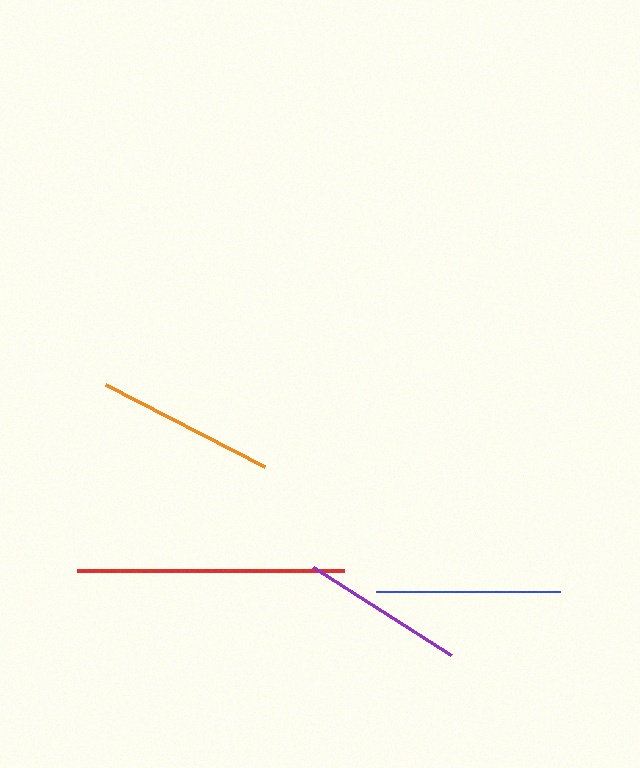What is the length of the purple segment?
The purple segment is approximately 164 pixels long.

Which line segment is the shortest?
The purple line is the shortest at approximately 164 pixels.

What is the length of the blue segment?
The blue segment is approximately 184 pixels long.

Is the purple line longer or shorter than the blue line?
The blue line is longer than the purple line.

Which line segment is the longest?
The red line is the longest at approximately 267 pixels.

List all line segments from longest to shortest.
From longest to shortest: red, blue, orange, purple.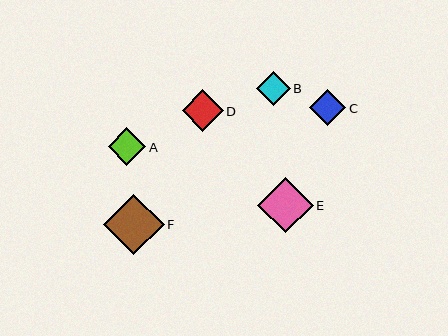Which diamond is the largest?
Diamond F is the largest with a size of approximately 61 pixels.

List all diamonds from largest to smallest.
From largest to smallest: F, E, D, A, C, B.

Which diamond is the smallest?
Diamond B is the smallest with a size of approximately 34 pixels.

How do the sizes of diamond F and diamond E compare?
Diamond F and diamond E are approximately the same size.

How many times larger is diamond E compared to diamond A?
Diamond E is approximately 1.5 times the size of diamond A.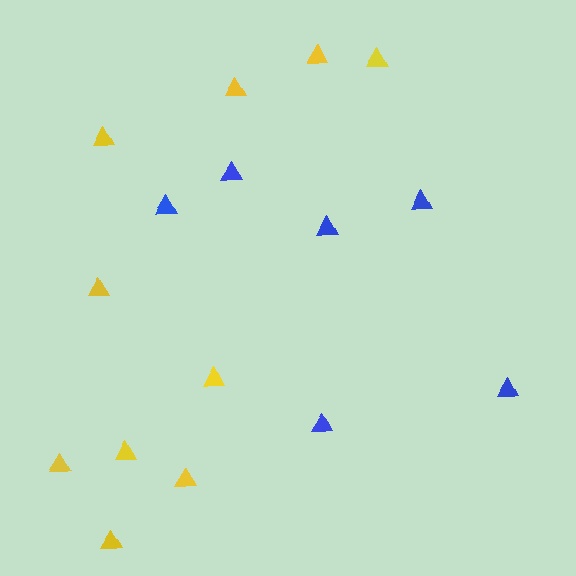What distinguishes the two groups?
There are 2 groups: one group of yellow triangles (10) and one group of blue triangles (6).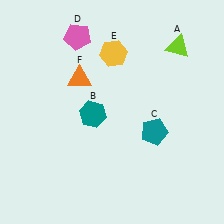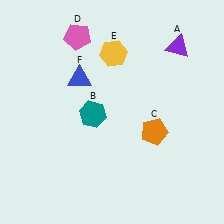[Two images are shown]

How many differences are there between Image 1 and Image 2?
There are 3 differences between the two images.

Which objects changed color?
A changed from lime to purple. C changed from teal to orange. F changed from orange to blue.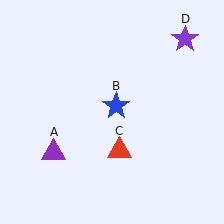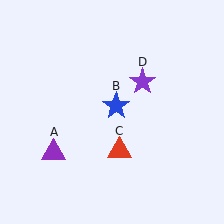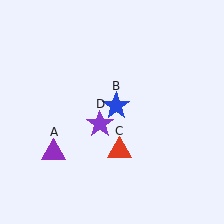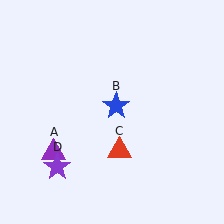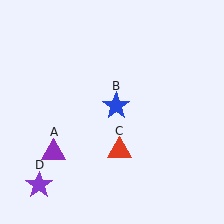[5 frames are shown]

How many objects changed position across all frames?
1 object changed position: purple star (object D).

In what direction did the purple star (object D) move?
The purple star (object D) moved down and to the left.